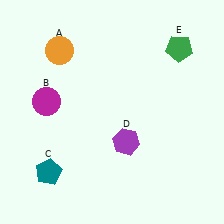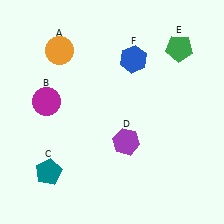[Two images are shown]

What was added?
A blue hexagon (F) was added in Image 2.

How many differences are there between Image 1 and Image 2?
There is 1 difference between the two images.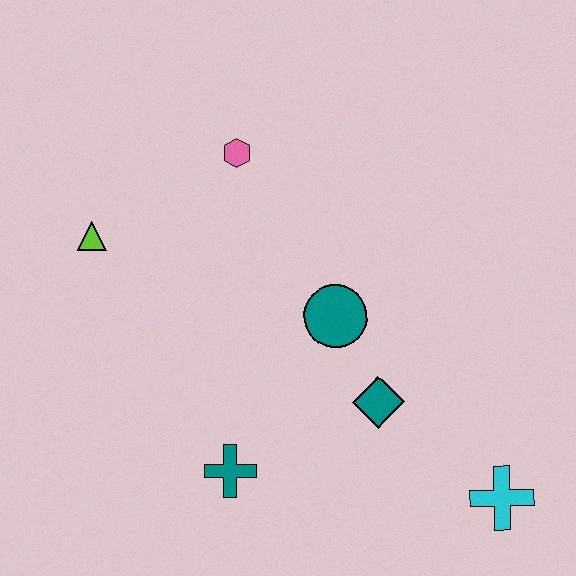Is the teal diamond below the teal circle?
Yes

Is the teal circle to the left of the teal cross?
No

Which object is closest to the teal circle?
The teal diamond is closest to the teal circle.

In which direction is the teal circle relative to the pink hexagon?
The teal circle is below the pink hexagon.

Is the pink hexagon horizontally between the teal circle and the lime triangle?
Yes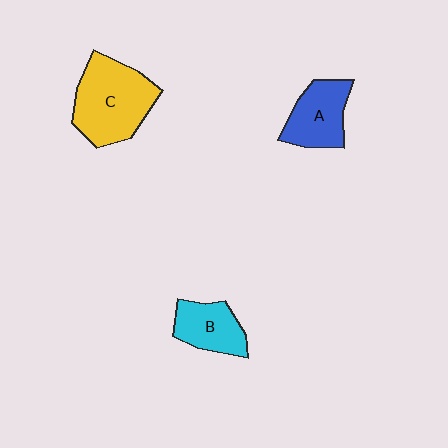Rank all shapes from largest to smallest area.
From largest to smallest: C (yellow), A (blue), B (cyan).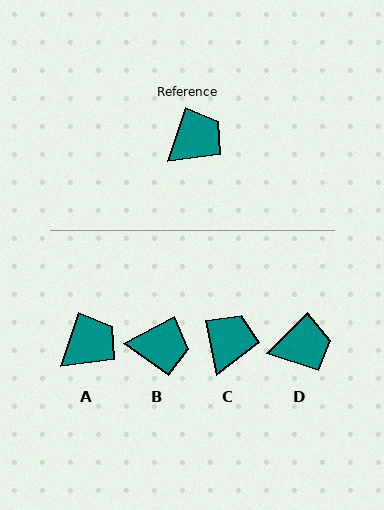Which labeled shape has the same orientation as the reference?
A.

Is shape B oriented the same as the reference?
No, it is off by about 43 degrees.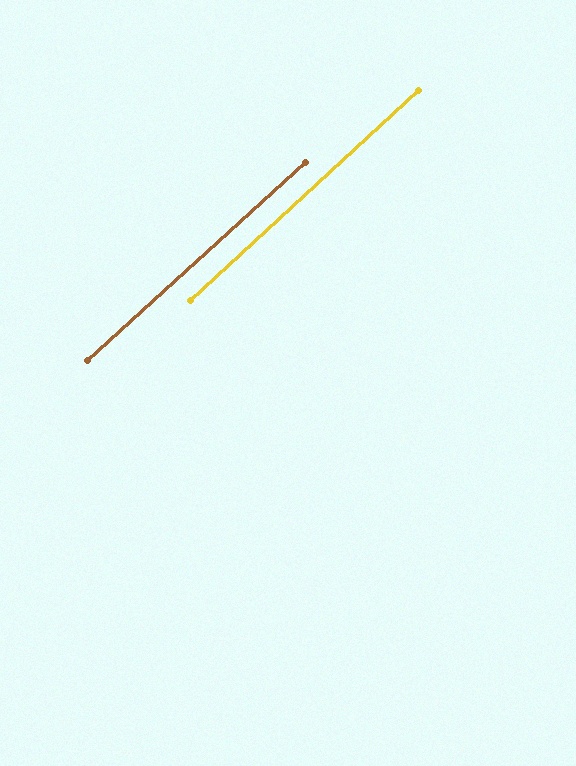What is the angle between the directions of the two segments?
Approximately 0 degrees.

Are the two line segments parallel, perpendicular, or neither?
Parallel — their directions differ by only 0.4°.